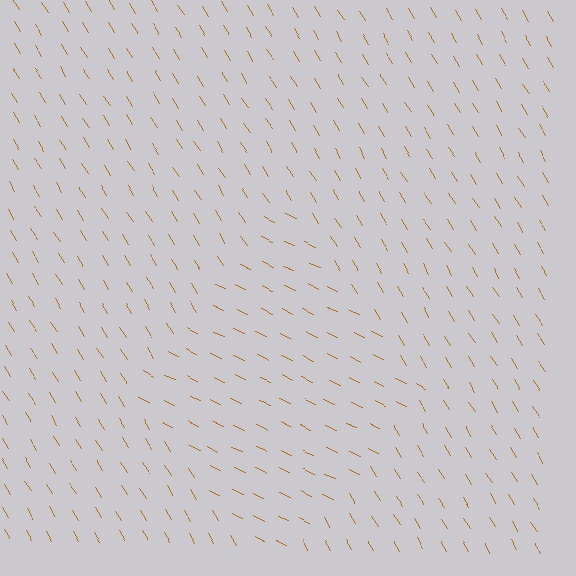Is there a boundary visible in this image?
Yes, there is a texture boundary formed by a change in line orientation.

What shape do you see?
I see a diamond.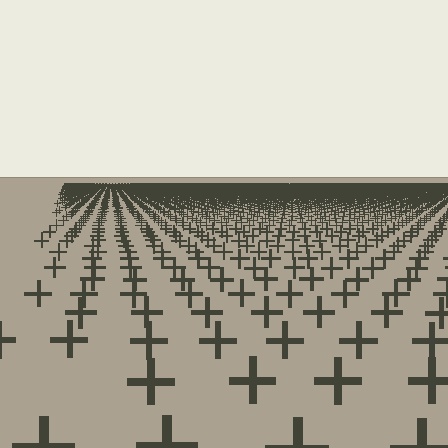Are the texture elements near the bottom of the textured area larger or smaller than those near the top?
Larger. Near the bottom, elements are closer to the viewer and appear at a bigger on-screen size.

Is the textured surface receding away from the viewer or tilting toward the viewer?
The surface is receding away from the viewer. Texture elements get smaller and denser toward the top.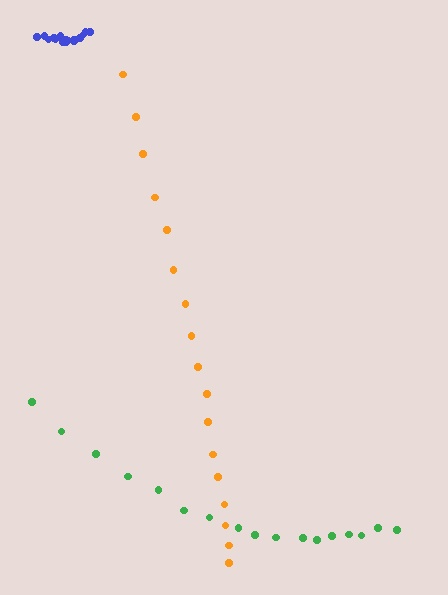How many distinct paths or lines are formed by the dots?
There are 3 distinct paths.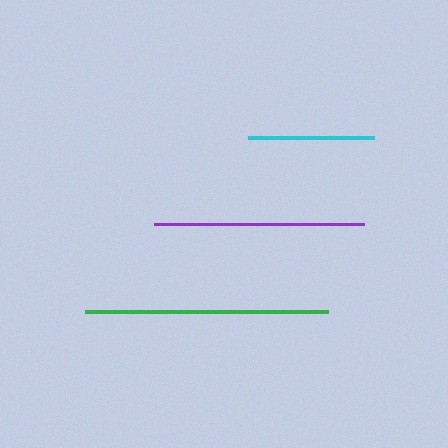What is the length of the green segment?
The green segment is approximately 243 pixels long.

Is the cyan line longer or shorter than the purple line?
The purple line is longer than the cyan line.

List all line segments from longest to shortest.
From longest to shortest: green, purple, cyan.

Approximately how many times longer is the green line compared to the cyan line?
The green line is approximately 1.9 times the length of the cyan line.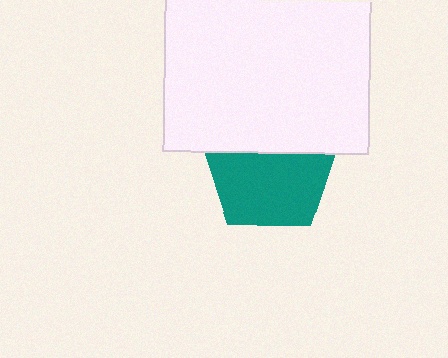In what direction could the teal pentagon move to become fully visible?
The teal pentagon could move down. That would shift it out from behind the white square entirely.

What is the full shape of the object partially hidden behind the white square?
The partially hidden object is a teal pentagon.